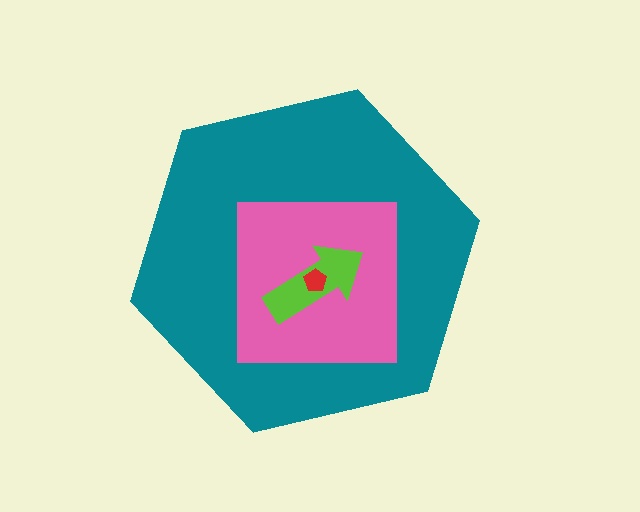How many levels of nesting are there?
4.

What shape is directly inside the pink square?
The lime arrow.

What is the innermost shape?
The red pentagon.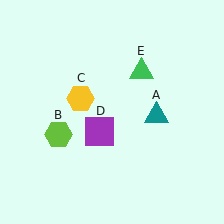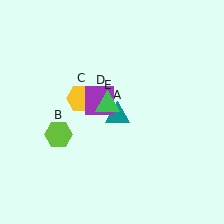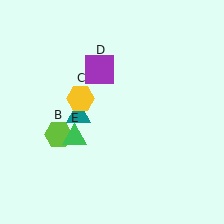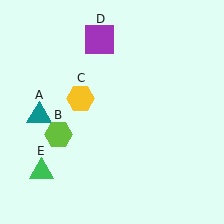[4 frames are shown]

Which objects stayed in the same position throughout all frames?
Lime hexagon (object B) and yellow hexagon (object C) remained stationary.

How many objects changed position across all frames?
3 objects changed position: teal triangle (object A), purple square (object D), green triangle (object E).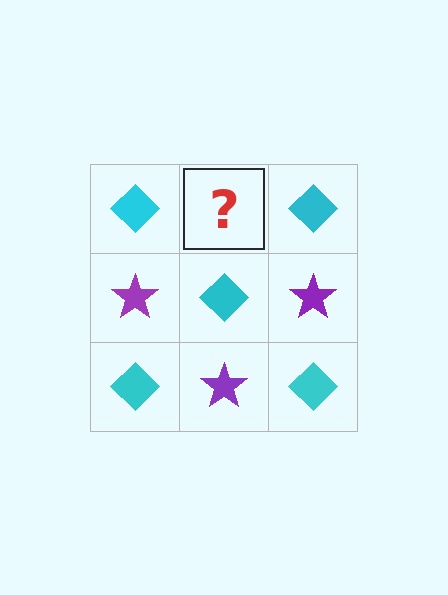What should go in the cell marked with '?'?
The missing cell should contain a purple star.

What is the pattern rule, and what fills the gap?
The rule is that it alternates cyan diamond and purple star in a checkerboard pattern. The gap should be filled with a purple star.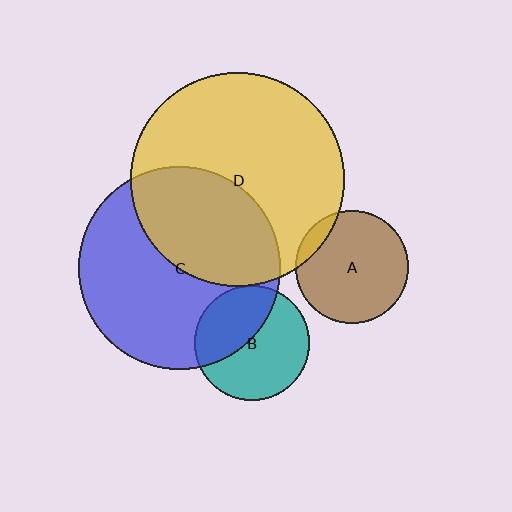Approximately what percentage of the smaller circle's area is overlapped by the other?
Approximately 10%.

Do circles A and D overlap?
Yes.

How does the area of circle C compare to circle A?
Approximately 3.2 times.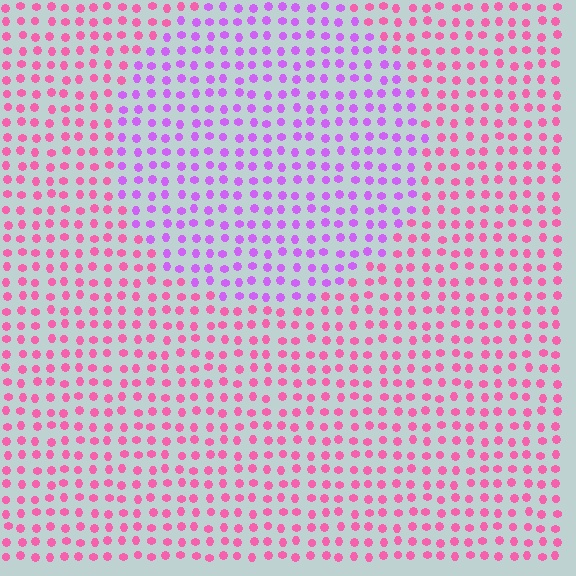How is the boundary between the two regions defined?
The boundary is defined purely by a slight shift in hue (about 44 degrees). Spacing, size, and orientation are identical on both sides.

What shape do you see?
I see a circle.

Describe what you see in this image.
The image is filled with small pink elements in a uniform arrangement. A circle-shaped region is visible where the elements are tinted to a slightly different hue, forming a subtle color boundary.